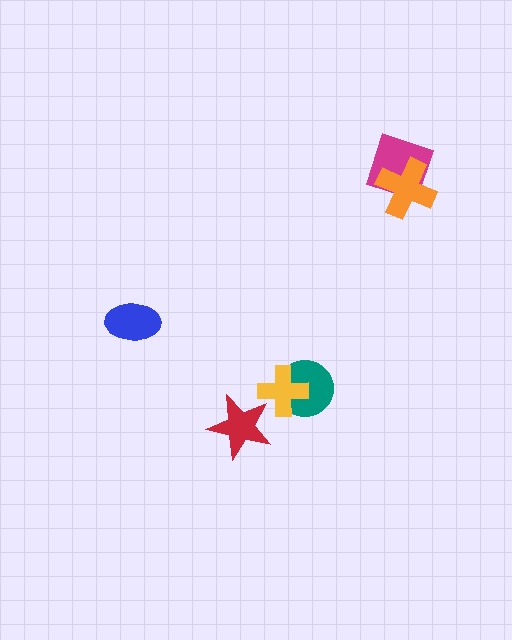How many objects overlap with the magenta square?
1 object overlaps with the magenta square.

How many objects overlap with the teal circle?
1 object overlaps with the teal circle.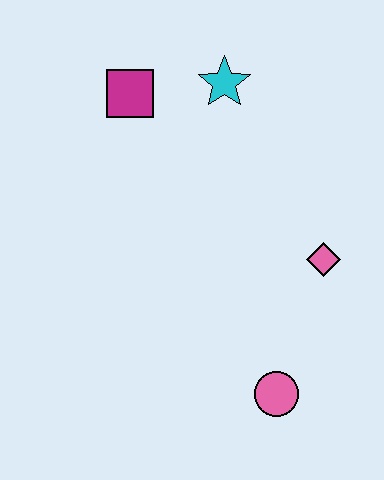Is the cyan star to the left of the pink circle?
Yes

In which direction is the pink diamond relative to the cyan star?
The pink diamond is below the cyan star.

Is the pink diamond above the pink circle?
Yes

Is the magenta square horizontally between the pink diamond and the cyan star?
No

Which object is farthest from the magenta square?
The pink circle is farthest from the magenta square.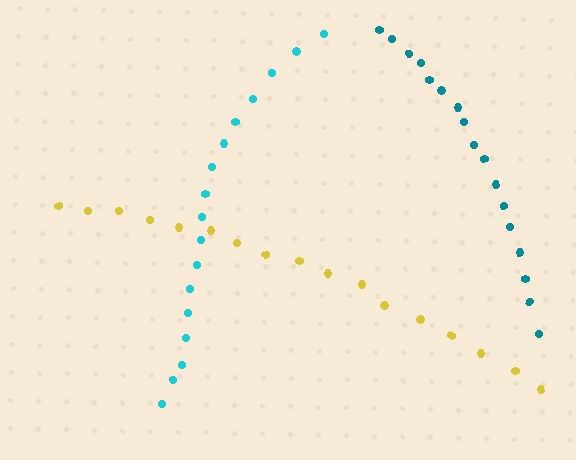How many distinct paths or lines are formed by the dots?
There are 3 distinct paths.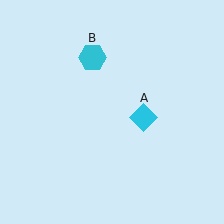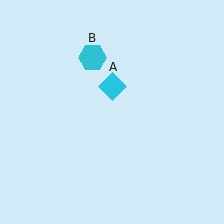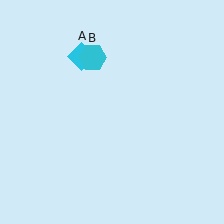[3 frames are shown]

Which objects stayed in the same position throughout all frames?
Cyan hexagon (object B) remained stationary.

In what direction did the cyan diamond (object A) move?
The cyan diamond (object A) moved up and to the left.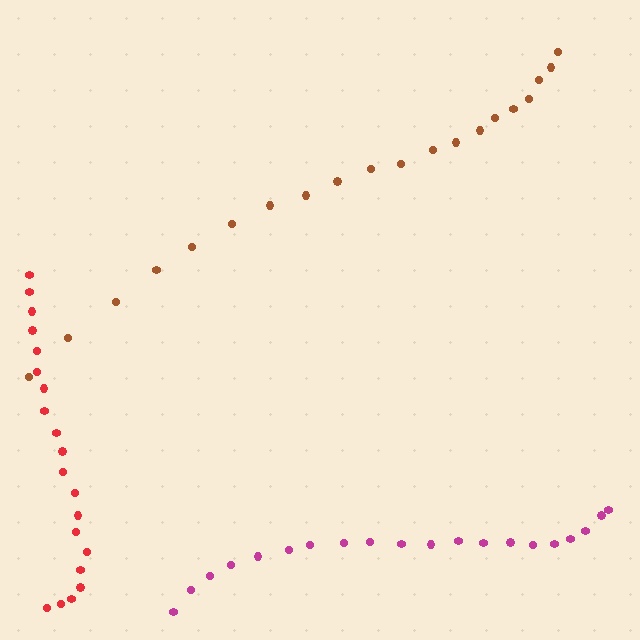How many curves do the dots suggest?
There are 3 distinct paths.